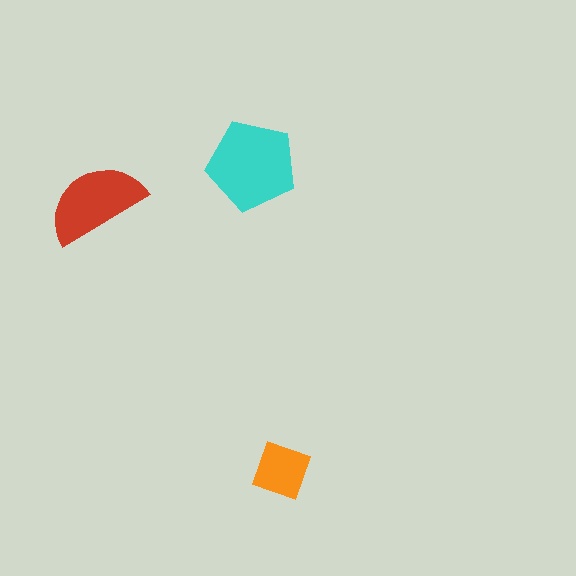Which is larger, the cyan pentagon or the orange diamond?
The cyan pentagon.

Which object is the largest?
The cyan pentagon.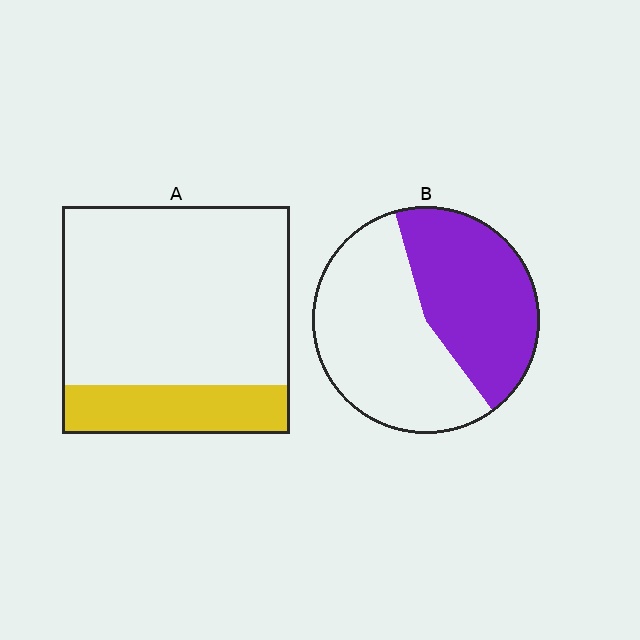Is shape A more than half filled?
No.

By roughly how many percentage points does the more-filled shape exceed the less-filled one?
By roughly 25 percentage points (B over A).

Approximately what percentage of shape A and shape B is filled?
A is approximately 20% and B is approximately 45%.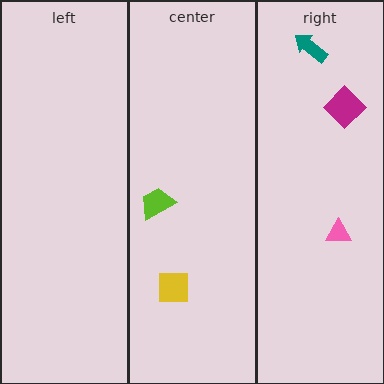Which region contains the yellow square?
The center region.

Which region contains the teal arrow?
The right region.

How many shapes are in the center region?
2.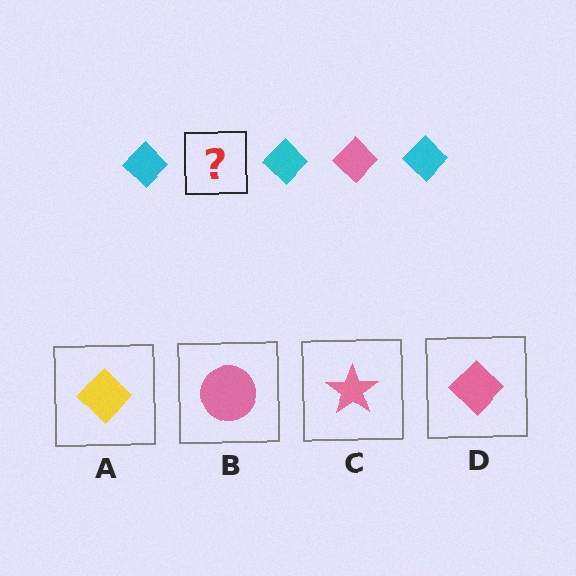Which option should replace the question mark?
Option D.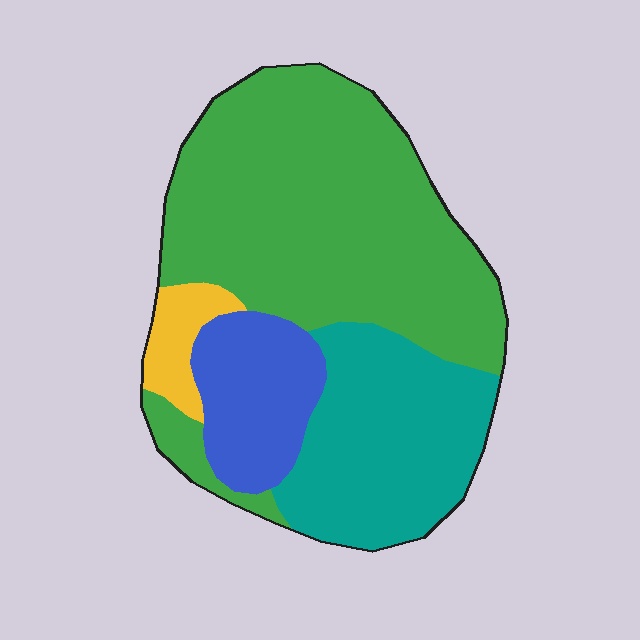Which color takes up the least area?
Yellow, at roughly 5%.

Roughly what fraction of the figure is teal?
Teal takes up about one quarter (1/4) of the figure.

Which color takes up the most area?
Green, at roughly 55%.